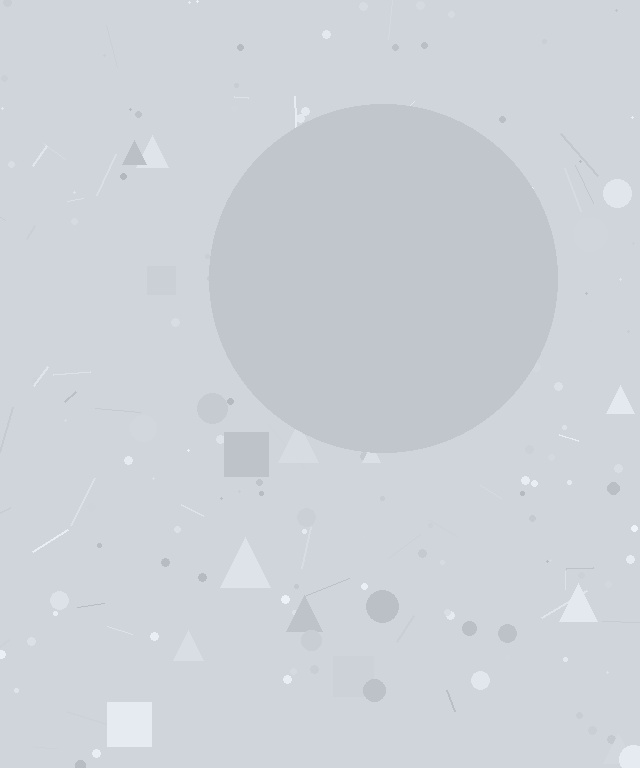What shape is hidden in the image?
A circle is hidden in the image.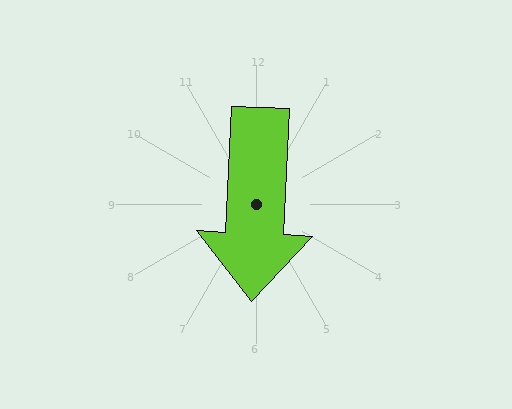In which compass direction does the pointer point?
South.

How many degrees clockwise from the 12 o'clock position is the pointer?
Approximately 183 degrees.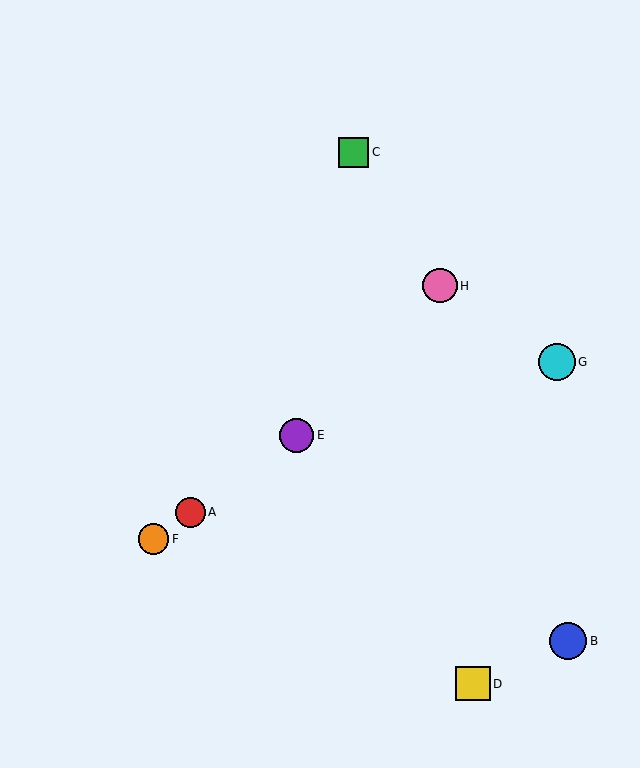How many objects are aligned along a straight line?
3 objects (A, E, F) are aligned along a straight line.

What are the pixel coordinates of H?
Object H is at (440, 286).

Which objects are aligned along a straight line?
Objects A, E, F are aligned along a straight line.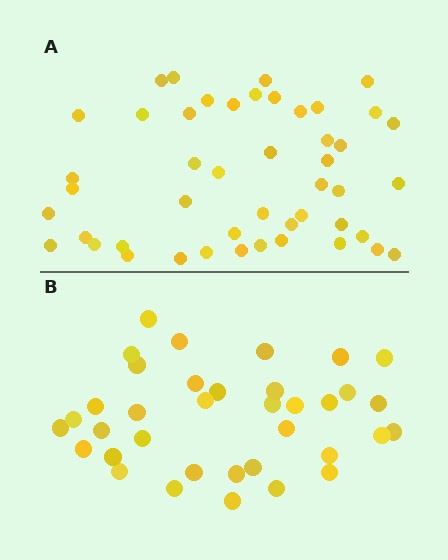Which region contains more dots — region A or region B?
Region A (the top region) has more dots.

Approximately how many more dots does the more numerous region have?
Region A has roughly 12 or so more dots than region B.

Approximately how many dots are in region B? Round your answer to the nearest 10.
About 40 dots. (The exact count is 36, which rounds to 40.)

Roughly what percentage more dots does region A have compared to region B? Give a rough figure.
About 30% more.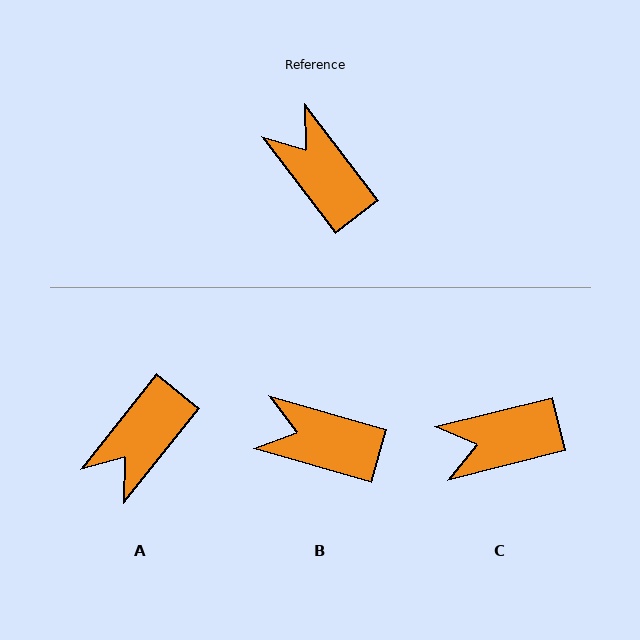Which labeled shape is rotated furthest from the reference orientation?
A, about 104 degrees away.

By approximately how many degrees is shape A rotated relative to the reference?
Approximately 104 degrees counter-clockwise.